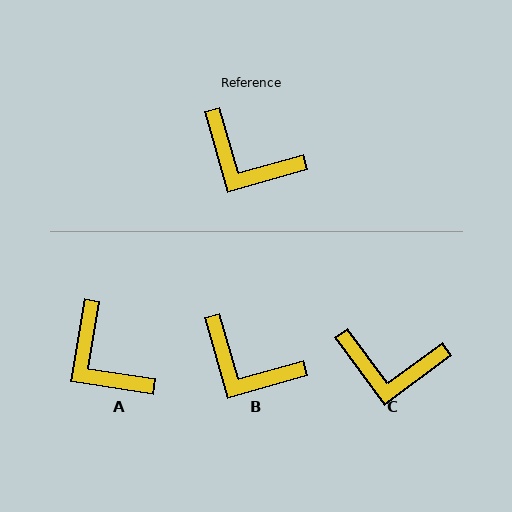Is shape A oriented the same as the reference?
No, it is off by about 25 degrees.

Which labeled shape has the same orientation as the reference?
B.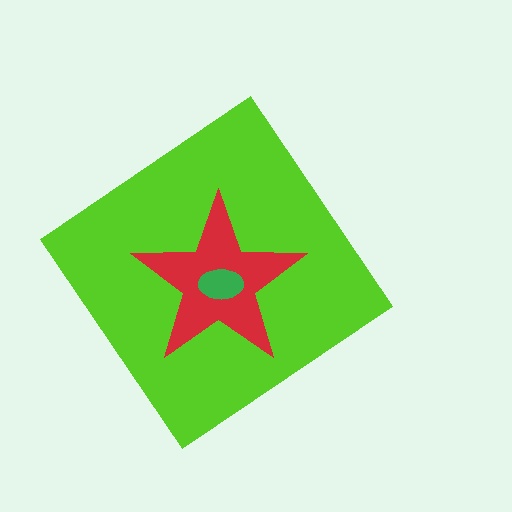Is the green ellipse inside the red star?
Yes.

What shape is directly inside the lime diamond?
The red star.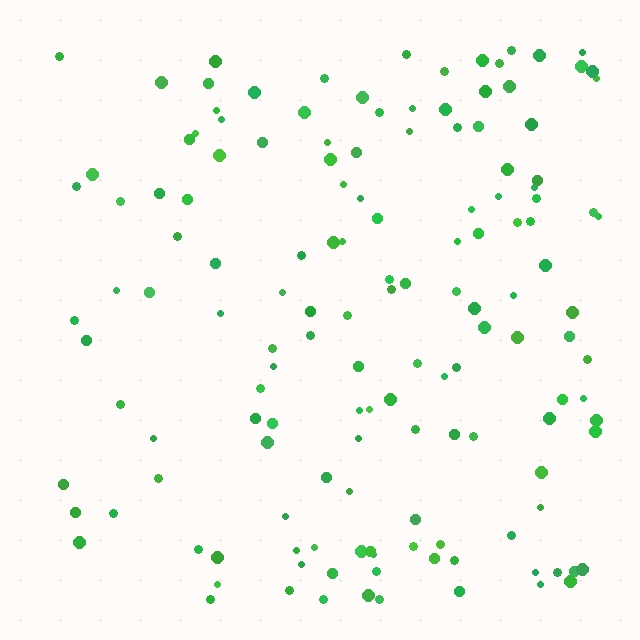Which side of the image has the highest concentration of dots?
The right.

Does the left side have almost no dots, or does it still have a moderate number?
Still a moderate number, just noticeably fewer than the right.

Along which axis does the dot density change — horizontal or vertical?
Horizontal.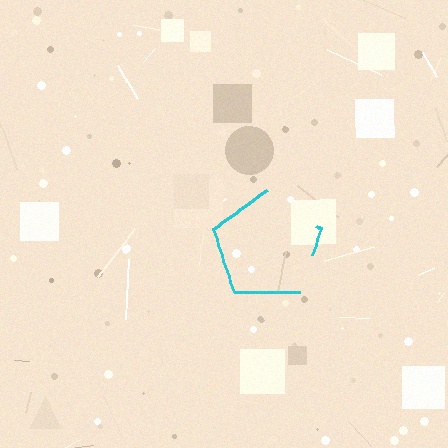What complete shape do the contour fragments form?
The contour fragments form a pentagon.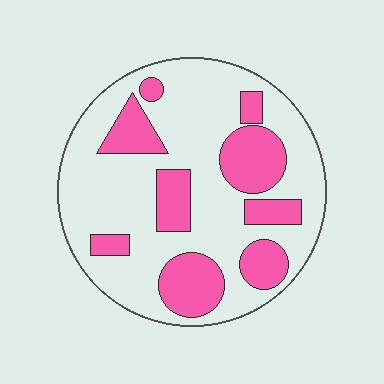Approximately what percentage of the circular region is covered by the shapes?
Approximately 30%.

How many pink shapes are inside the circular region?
9.